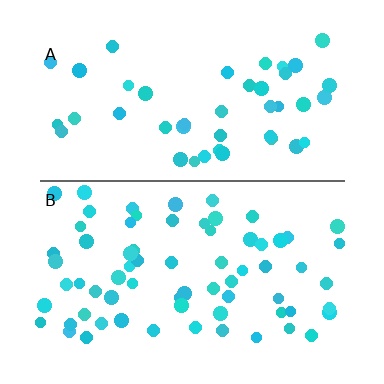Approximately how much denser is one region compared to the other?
Approximately 1.6× — region B over region A.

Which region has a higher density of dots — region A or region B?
B (the bottom).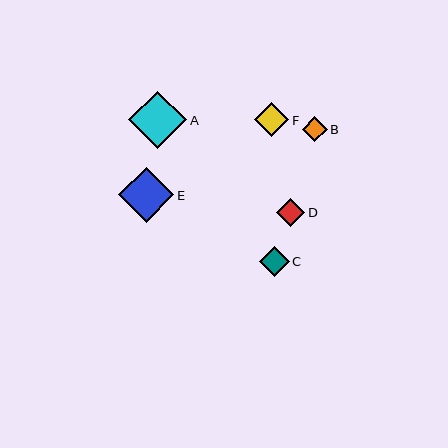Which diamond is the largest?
Diamond A is the largest with a size of approximately 58 pixels.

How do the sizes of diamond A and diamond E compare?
Diamond A and diamond E are approximately the same size.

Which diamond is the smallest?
Diamond B is the smallest with a size of approximately 25 pixels.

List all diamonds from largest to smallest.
From largest to smallest: A, E, F, C, D, B.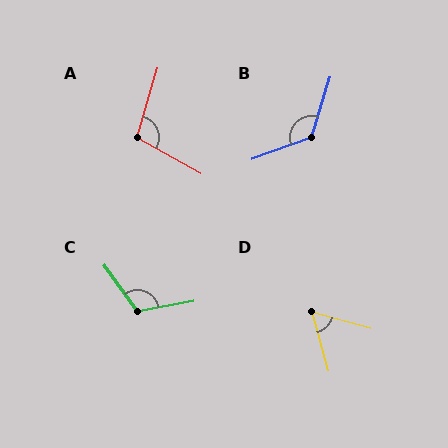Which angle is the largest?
B, at approximately 127 degrees.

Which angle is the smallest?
D, at approximately 59 degrees.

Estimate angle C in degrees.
Approximately 115 degrees.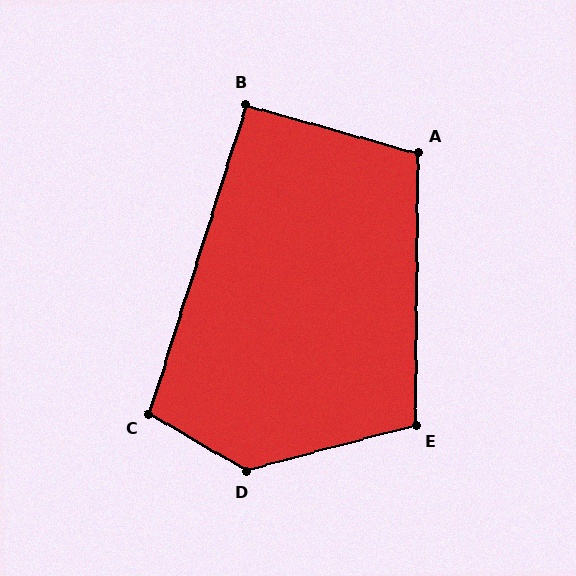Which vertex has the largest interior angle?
D, at approximately 135 degrees.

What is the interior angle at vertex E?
Approximately 106 degrees (obtuse).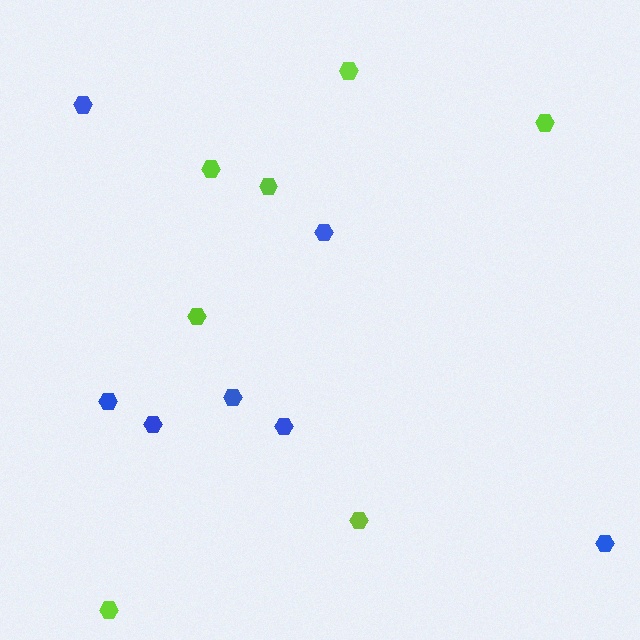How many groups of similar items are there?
There are 2 groups: one group of blue hexagons (7) and one group of lime hexagons (7).